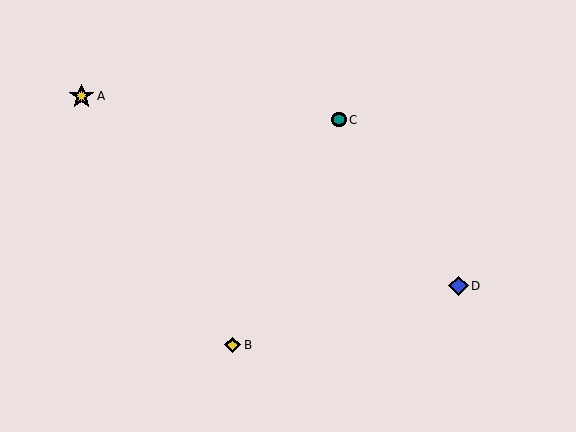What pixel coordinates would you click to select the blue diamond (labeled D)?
Click at (458, 286) to select the blue diamond D.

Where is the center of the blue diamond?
The center of the blue diamond is at (458, 286).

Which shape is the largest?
The yellow star (labeled A) is the largest.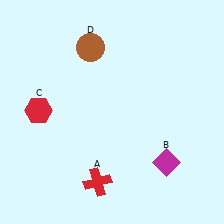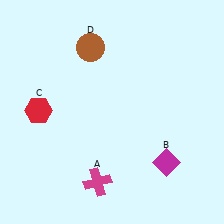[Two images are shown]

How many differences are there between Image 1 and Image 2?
There is 1 difference between the two images.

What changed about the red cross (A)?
In Image 1, A is red. In Image 2, it changed to magenta.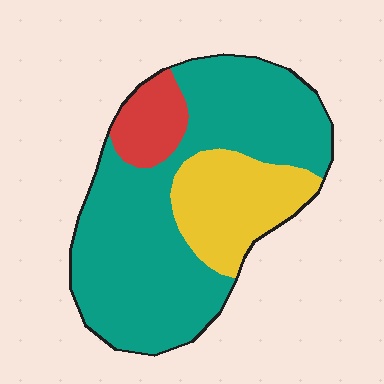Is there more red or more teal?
Teal.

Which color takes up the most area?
Teal, at roughly 65%.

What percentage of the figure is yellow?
Yellow takes up between a sixth and a third of the figure.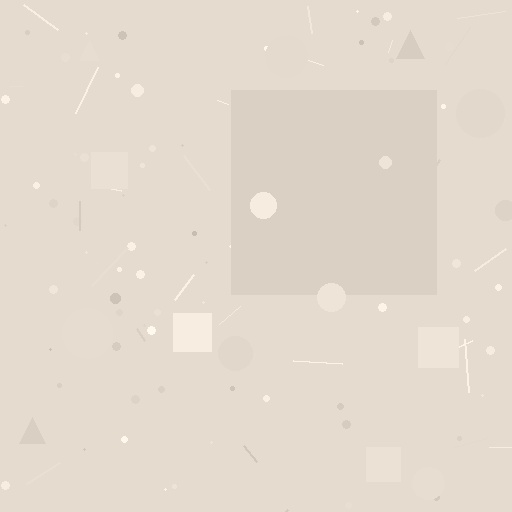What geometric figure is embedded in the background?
A square is embedded in the background.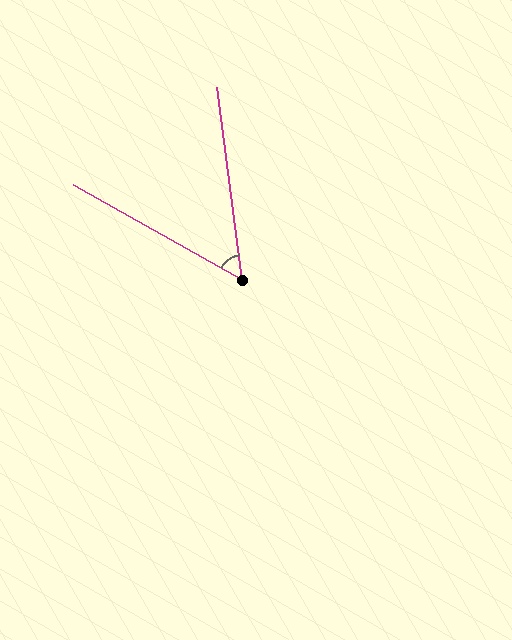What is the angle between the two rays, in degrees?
Approximately 53 degrees.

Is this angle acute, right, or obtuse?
It is acute.